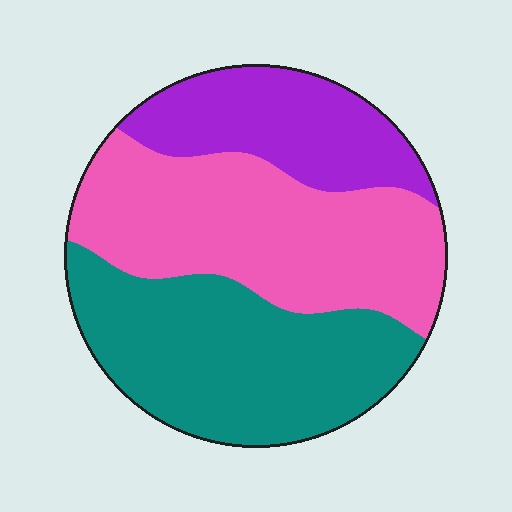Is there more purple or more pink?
Pink.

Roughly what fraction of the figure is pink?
Pink takes up about two fifths (2/5) of the figure.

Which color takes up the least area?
Purple, at roughly 20%.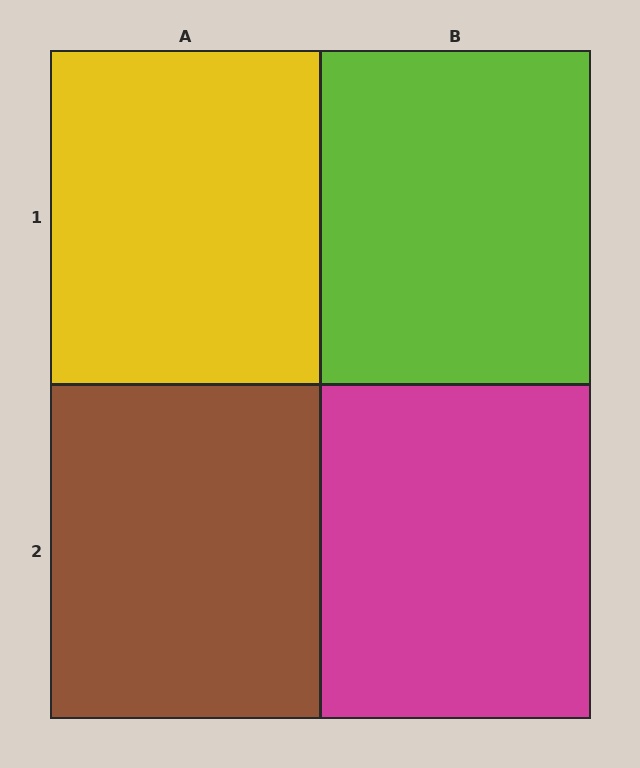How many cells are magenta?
1 cell is magenta.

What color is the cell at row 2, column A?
Brown.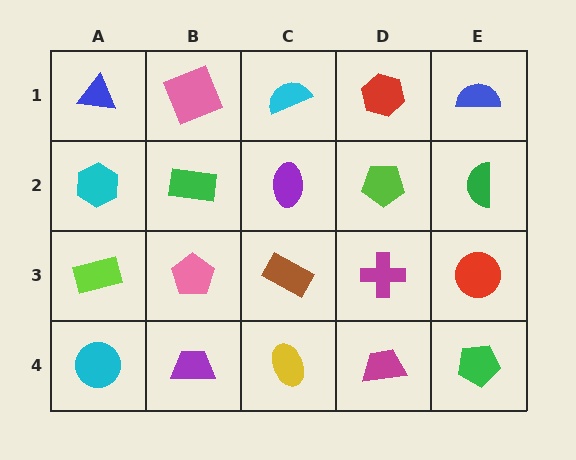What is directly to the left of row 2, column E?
A lime pentagon.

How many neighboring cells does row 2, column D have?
4.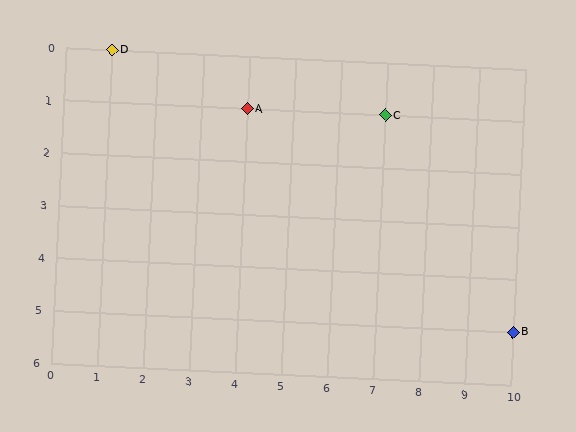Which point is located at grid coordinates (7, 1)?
Point C is at (7, 1).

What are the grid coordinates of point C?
Point C is at grid coordinates (7, 1).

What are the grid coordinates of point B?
Point B is at grid coordinates (10, 5).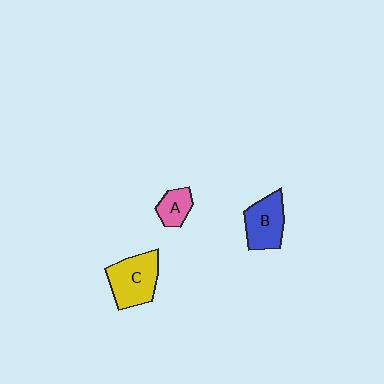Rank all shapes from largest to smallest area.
From largest to smallest: C (yellow), B (blue), A (pink).